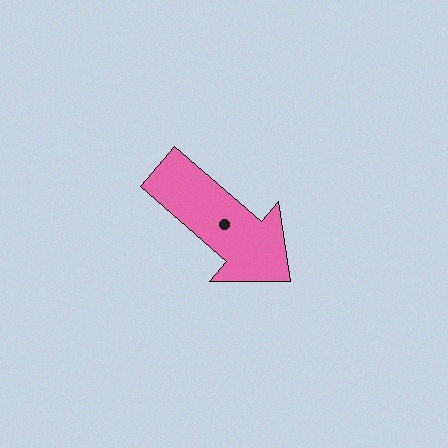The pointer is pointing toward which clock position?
Roughly 4 o'clock.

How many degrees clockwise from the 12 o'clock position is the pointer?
Approximately 131 degrees.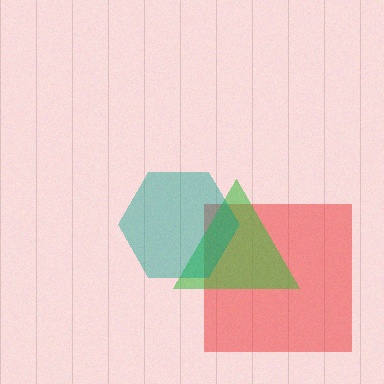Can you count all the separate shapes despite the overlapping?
Yes, there are 3 separate shapes.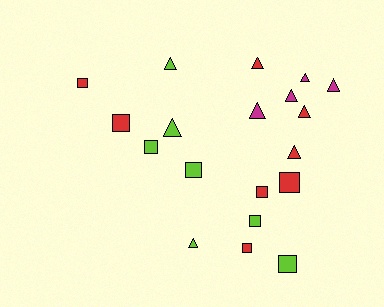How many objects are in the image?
There are 19 objects.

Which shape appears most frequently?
Triangle, with 10 objects.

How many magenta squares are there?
There are no magenta squares.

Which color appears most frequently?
Red, with 8 objects.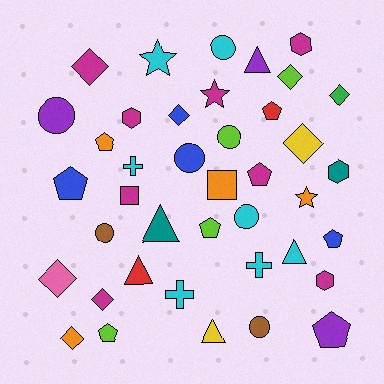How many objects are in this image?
There are 40 objects.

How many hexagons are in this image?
There are 4 hexagons.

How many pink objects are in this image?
There is 1 pink object.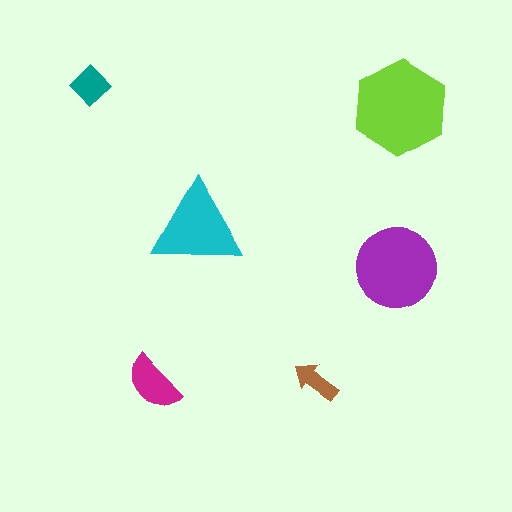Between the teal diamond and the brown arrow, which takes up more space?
The teal diamond.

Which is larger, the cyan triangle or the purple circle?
The purple circle.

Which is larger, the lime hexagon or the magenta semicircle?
The lime hexagon.